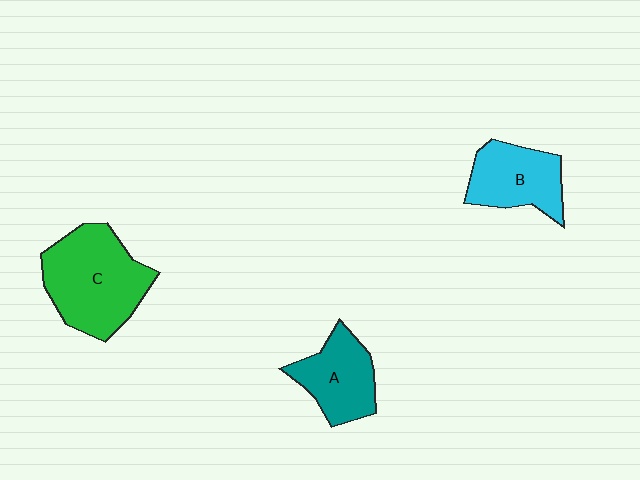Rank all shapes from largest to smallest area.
From largest to smallest: C (green), B (cyan), A (teal).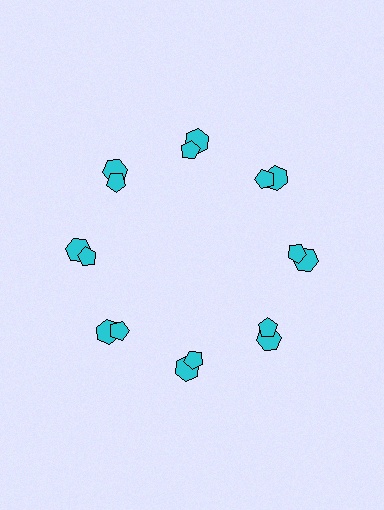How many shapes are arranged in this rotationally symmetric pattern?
There are 16 shapes, arranged in 8 groups of 2.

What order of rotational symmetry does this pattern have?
This pattern has 8-fold rotational symmetry.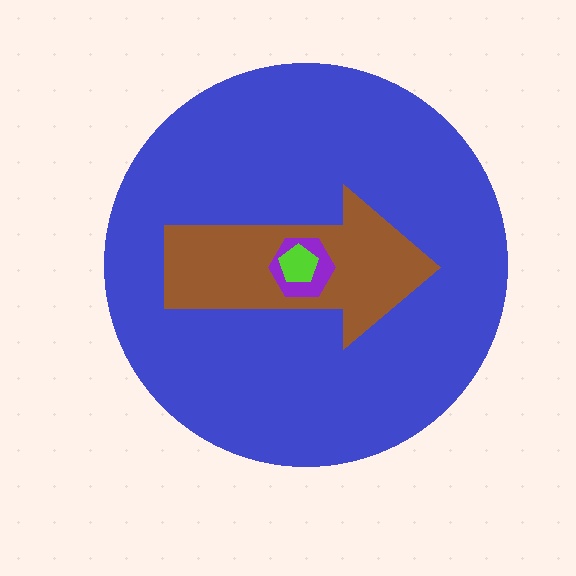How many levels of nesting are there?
4.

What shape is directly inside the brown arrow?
The purple hexagon.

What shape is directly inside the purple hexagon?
The lime pentagon.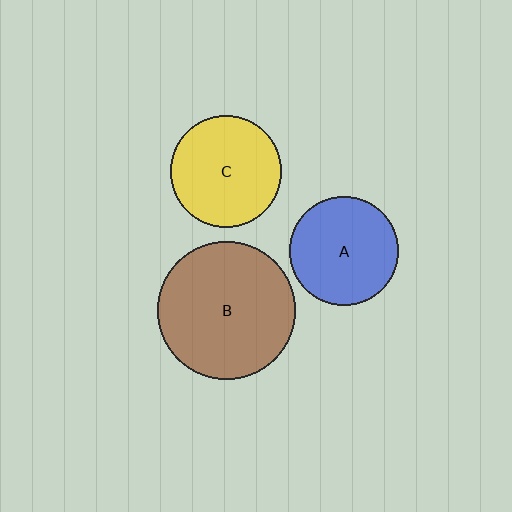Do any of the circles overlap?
No, none of the circles overlap.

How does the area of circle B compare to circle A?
Approximately 1.6 times.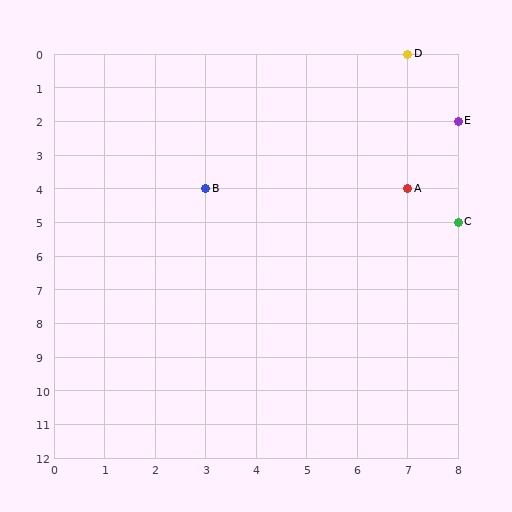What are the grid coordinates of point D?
Point D is at grid coordinates (7, 0).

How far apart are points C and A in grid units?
Points C and A are 1 column and 1 row apart (about 1.4 grid units diagonally).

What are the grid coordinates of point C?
Point C is at grid coordinates (8, 5).